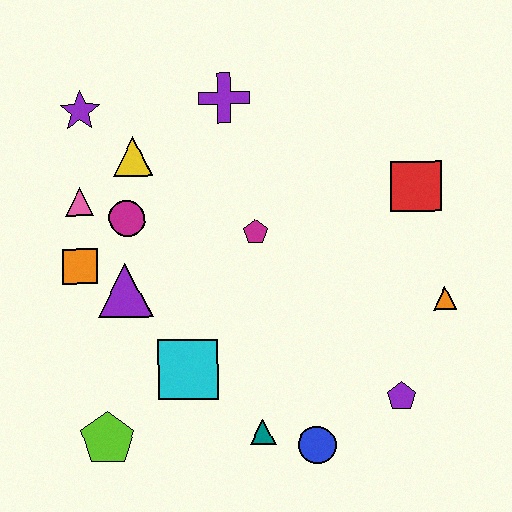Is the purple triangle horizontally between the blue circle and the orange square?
Yes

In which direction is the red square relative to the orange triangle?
The red square is above the orange triangle.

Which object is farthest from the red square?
The lime pentagon is farthest from the red square.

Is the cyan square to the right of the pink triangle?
Yes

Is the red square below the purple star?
Yes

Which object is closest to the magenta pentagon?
The magenta circle is closest to the magenta pentagon.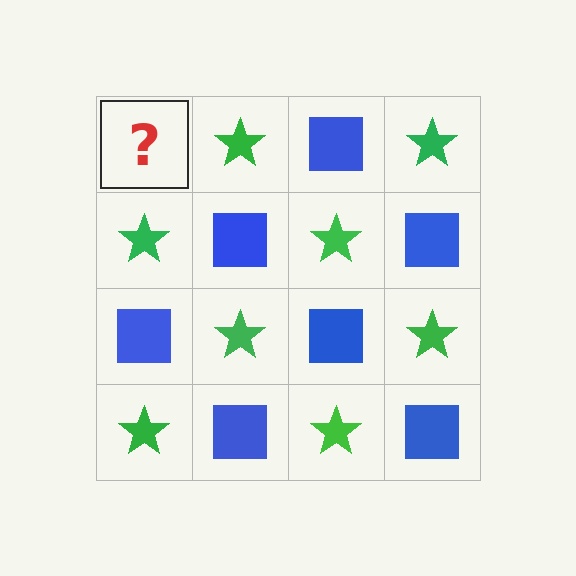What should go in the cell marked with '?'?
The missing cell should contain a blue square.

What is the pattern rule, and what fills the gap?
The rule is that it alternates blue square and green star in a checkerboard pattern. The gap should be filled with a blue square.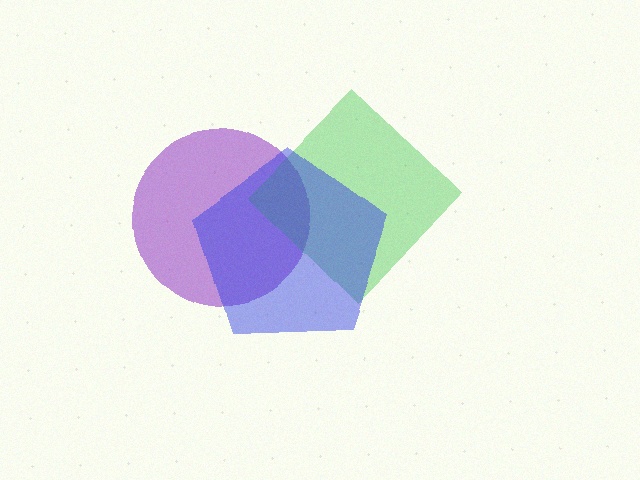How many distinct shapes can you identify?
There are 3 distinct shapes: a purple circle, a green diamond, a blue pentagon.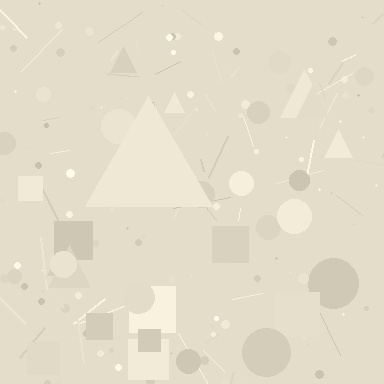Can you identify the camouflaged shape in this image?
The camouflaged shape is a triangle.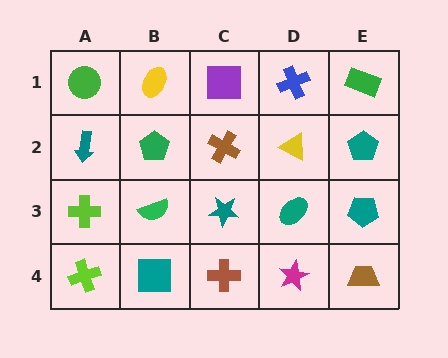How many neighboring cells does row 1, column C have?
3.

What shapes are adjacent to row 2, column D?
A blue cross (row 1, column D), a teal ellipse (row 3, column D), a brown cross (row 2, column C), a teal pentagon (row 2, column E).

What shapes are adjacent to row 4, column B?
A green semicircle (row 3, column B), a lime cross (row 4, column A), a brown cross (row 4, column C).